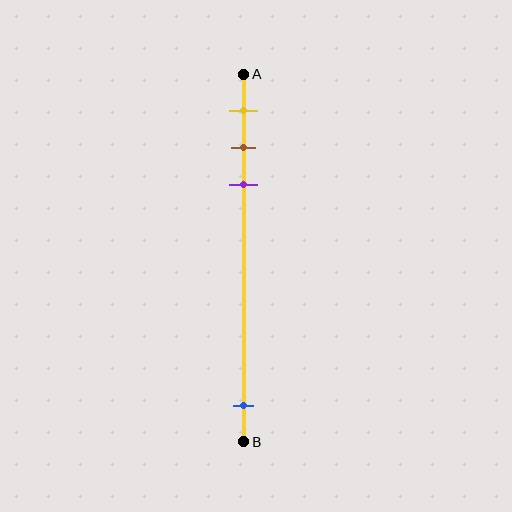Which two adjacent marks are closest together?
The brown and purple marks are the closest adjacent pair.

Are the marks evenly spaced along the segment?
No, the marks are not evenly spaced.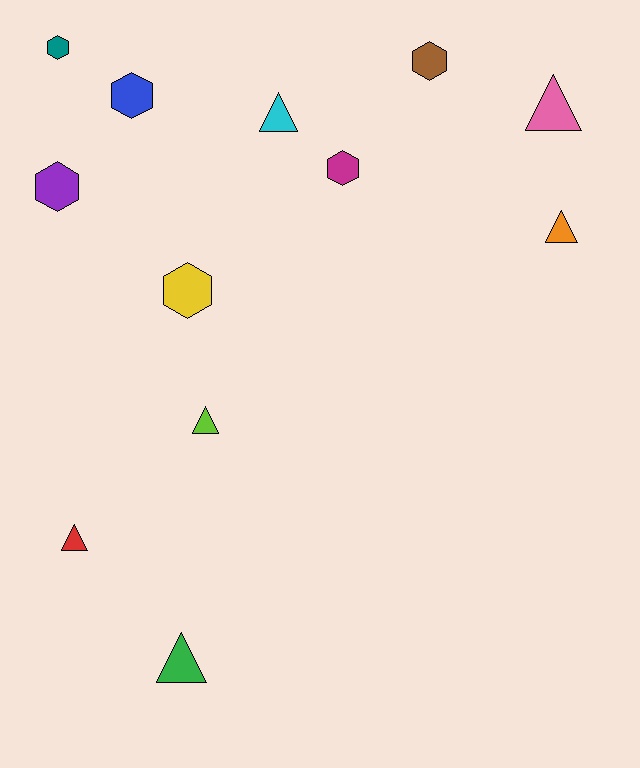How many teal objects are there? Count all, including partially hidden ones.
There is 1 teal object.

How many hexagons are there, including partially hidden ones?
There are 6 hexagons.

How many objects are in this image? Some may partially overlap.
There are 12 objects.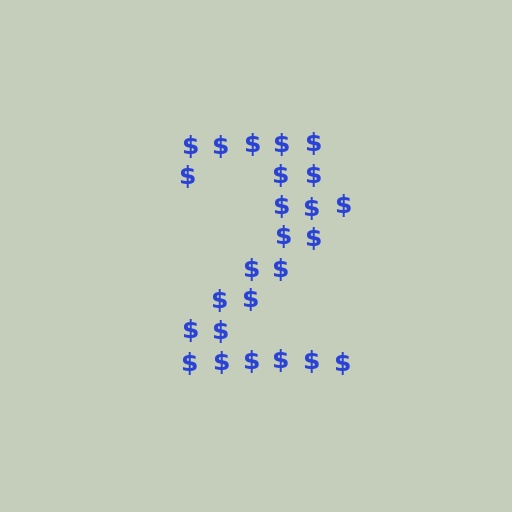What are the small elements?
The small elements are dollar signs.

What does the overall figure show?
The overall figure shows the digit 2.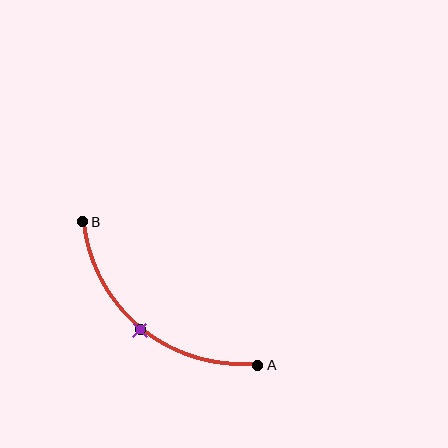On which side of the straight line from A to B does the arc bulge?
The arc bulges below and to the left of the straight line connecting A and B.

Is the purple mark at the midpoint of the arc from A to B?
Yes. The purple mark lies on the arc at equal arc-length from both A and B — it is the arc midpoint.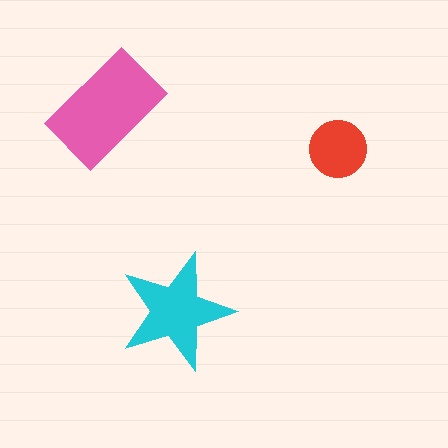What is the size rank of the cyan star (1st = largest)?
2nd.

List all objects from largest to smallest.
The pink rectangle, the cyan star, the red circle.